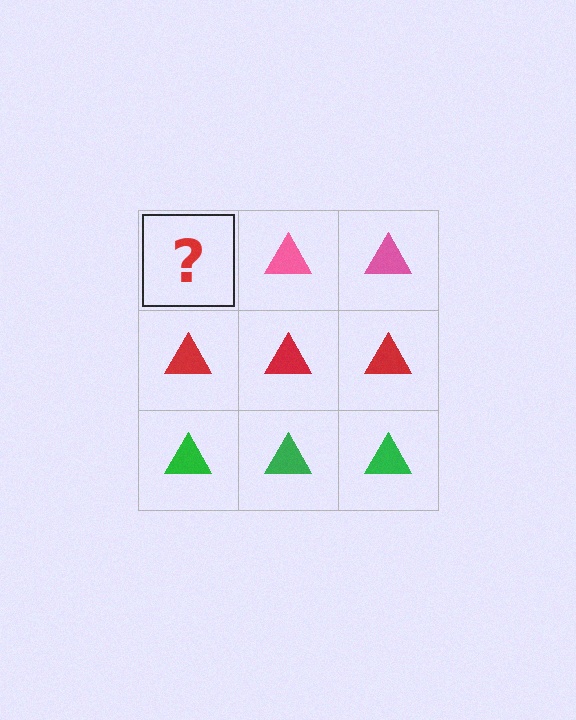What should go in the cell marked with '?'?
The missing cell should contain a pink triangle.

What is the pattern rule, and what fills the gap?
The rule is that each row has a consistent color. The gap should be filled with a pink triangle.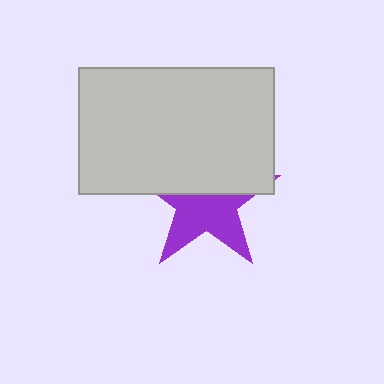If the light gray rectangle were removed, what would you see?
You would see the complete purple star.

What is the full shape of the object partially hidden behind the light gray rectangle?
The partially hidden object is a purple star.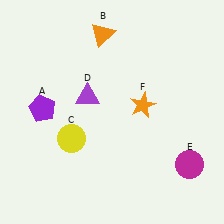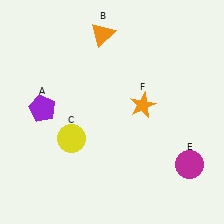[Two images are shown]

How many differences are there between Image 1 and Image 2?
There is 1 difference between the two images.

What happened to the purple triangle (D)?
The purple triangle (D) was removed in Image 2. It was in the top-left area of Image 1.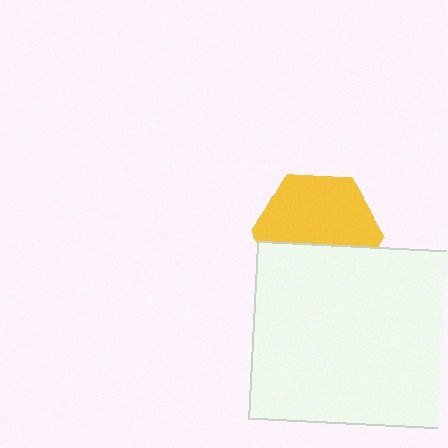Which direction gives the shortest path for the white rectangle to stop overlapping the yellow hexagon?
Moving down gives the shortest separation.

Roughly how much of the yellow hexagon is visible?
About half of it is visible (roughly 61%).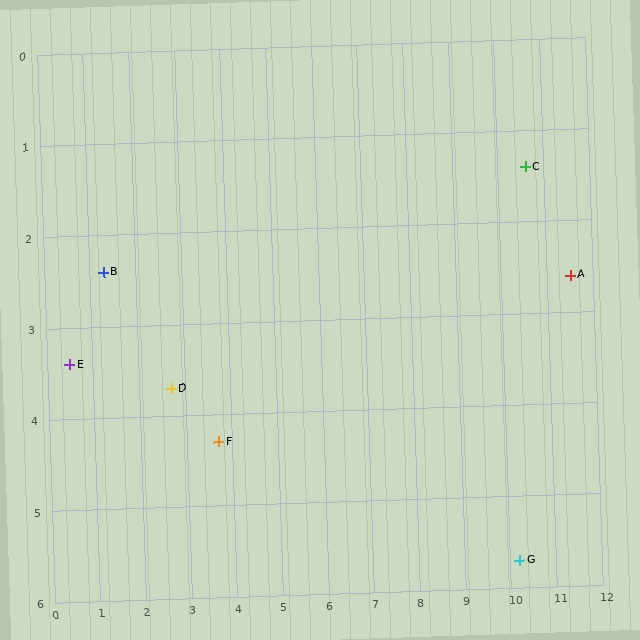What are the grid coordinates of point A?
Point A is at approximately (11.5, 2.6).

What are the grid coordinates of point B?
Point B is at approximately (1.3, 2.4).